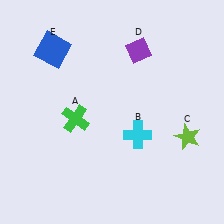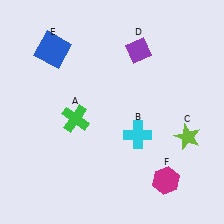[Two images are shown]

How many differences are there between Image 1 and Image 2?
There is 1 difference between the two images.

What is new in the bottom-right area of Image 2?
A magenta hexagon (F) was added in the bottom-right area of Image 2.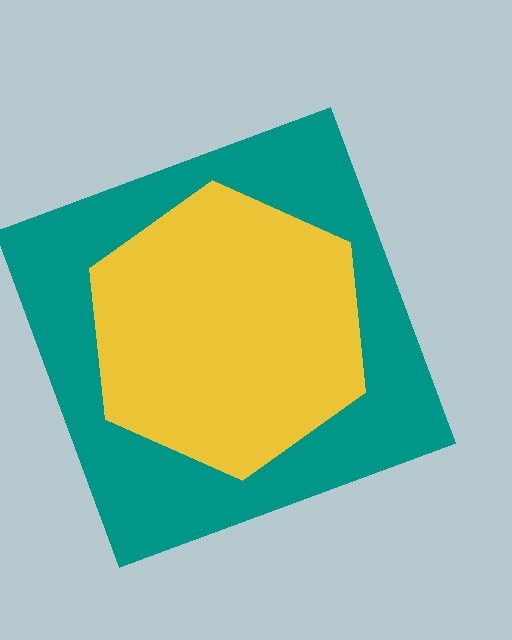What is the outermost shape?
The teal square.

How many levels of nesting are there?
2.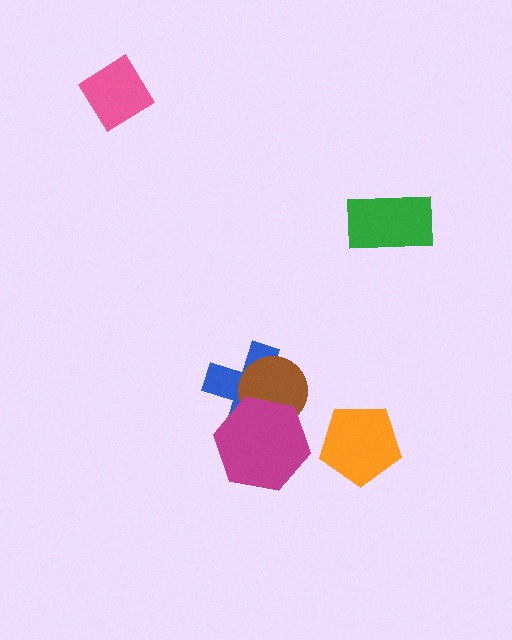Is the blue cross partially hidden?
Yes, it is partially covered by another shape.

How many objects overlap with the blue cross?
2 objects overlap with the blue cross.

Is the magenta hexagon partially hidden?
No, no other shape covers it.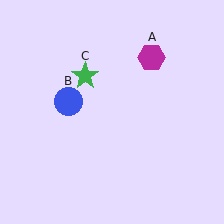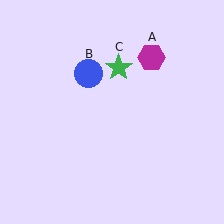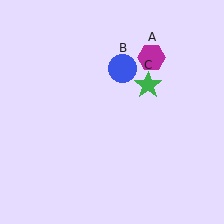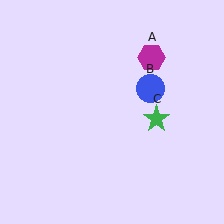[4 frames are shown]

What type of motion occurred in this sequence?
The blue circle (object B), green star (object C) rotated clockwise around the center of the scene.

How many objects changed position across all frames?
2 objects changed position: blue circle (object B), green star (object C).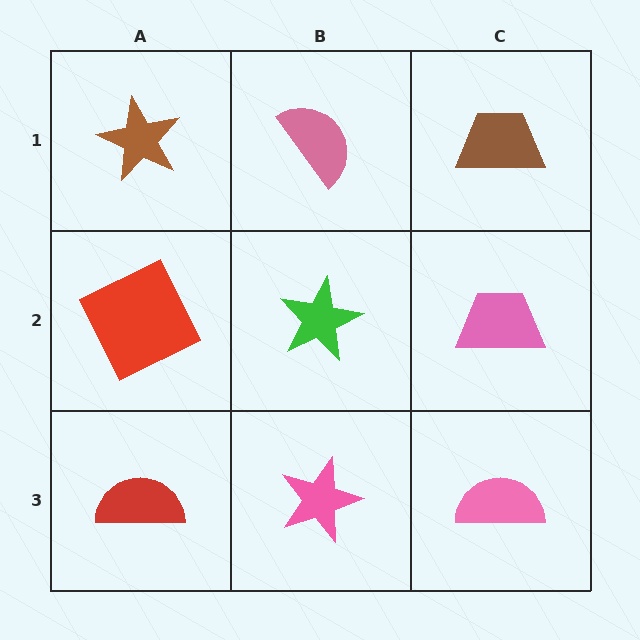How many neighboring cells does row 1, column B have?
3.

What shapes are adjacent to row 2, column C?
A brown trapezoid (row 1, column C), a pink semicircle (row 3, column C), a green star (row 2, column B).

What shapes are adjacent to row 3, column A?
A red square (row 2, column A), a pink star (row 3, column B).